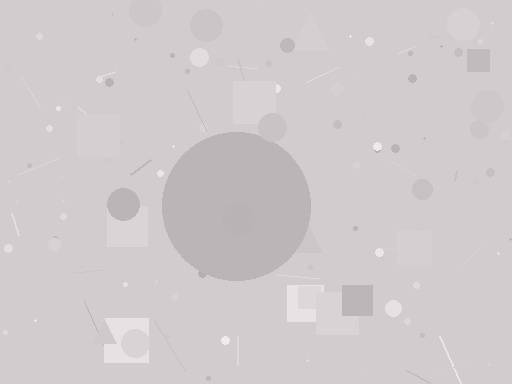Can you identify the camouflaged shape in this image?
The camouflaged shape is a circle.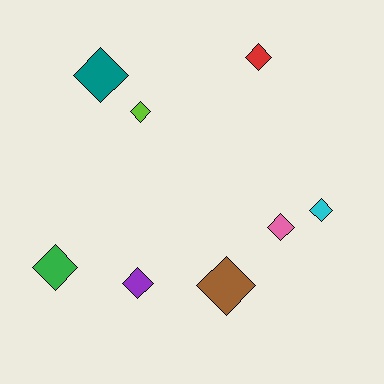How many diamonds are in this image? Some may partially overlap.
There are 8 diamonds.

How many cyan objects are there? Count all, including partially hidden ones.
There is 1 cyan object.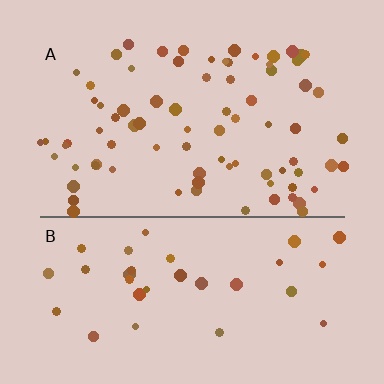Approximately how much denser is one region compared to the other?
Approximately 2.3× — region A over region B.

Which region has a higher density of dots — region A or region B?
A (the top).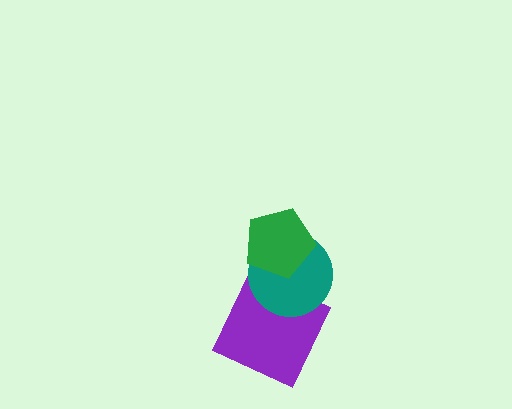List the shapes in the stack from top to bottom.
From top to bottom: the green pentagon, the teal circle, the purple square.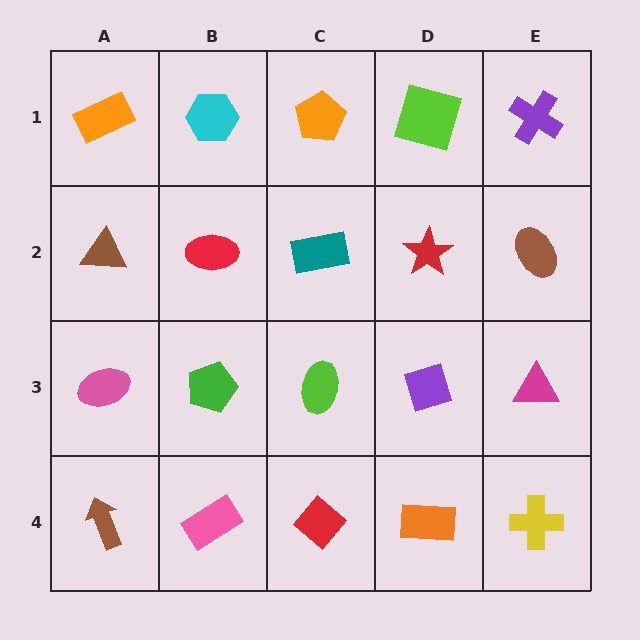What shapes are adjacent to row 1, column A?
A brown triangle (row 2, column A), a cyan hexagon (row 1, column B).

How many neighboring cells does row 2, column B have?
4.